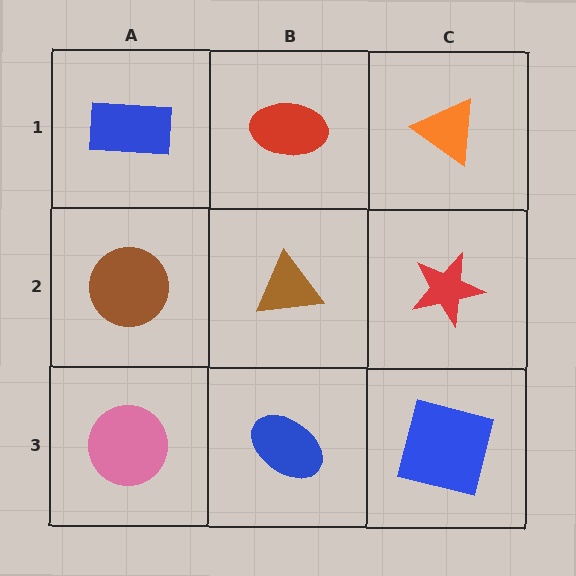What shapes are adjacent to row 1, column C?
A red star (row 2, column C), a red ellipse (row 1, column B).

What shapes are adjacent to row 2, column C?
An orange triangle (row 1, column C), a blue square (row 3, column C), a brown triangle (row 2, column B).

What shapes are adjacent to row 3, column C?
A red star (row 2, column C), a blue ellipse (row 3, column B).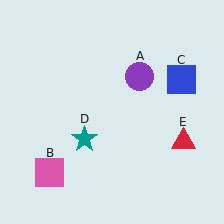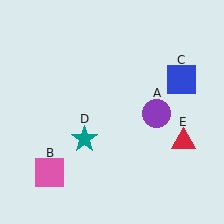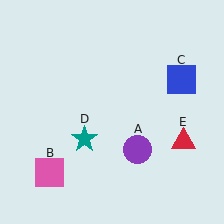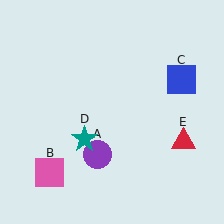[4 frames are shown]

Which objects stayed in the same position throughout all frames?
Pink square (object B) and blue square (object C) and teal star (object D) and red triangle (object E) remained stationary.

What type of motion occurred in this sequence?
The purple circle (object A) rotated clockwise around the center of the scene.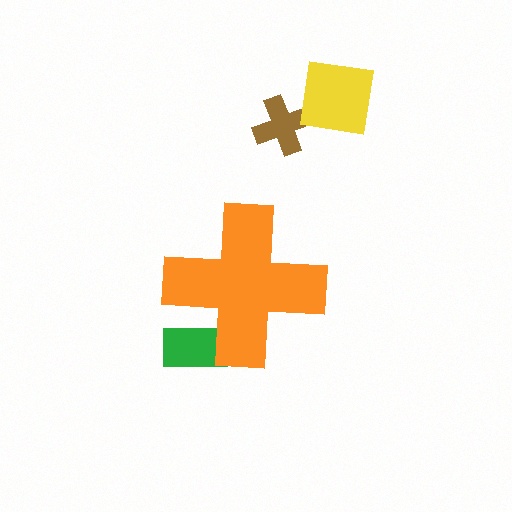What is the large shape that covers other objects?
An orange cross.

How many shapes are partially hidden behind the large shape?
1 shape is partially hidden.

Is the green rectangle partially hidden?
Yes, the green rectangle is partially hidden behind the orange cross.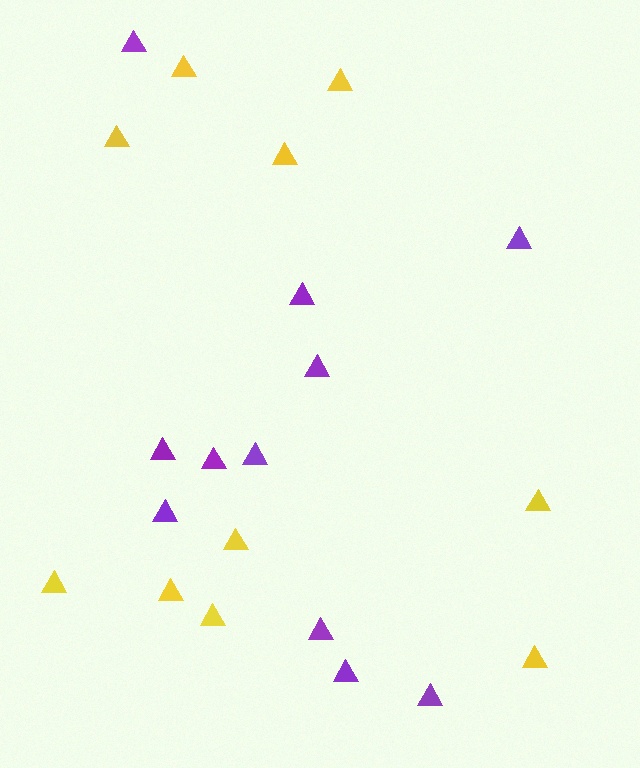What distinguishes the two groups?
There are 2 groups: one group of purple triangles (11) and one group of yellow triangles (10).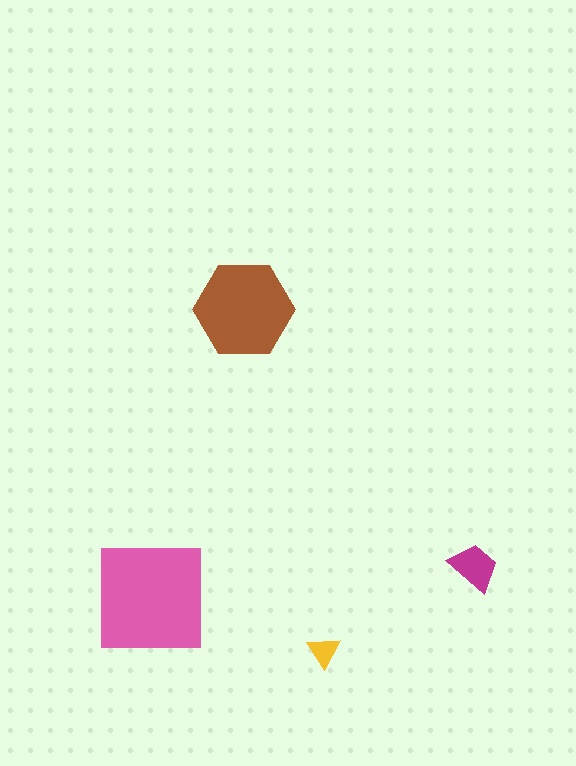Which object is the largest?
The pink square.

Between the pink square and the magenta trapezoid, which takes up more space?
The pink square.